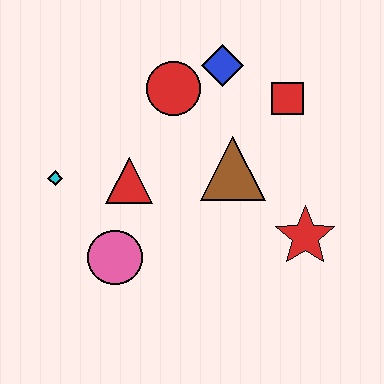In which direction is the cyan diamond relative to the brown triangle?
The cyan diamond is to the left of the brown triangle.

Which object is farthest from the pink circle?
The red square is farthest from the pink circle.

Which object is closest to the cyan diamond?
The red triangle is closest to the cyan diamond.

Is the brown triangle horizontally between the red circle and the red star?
Yes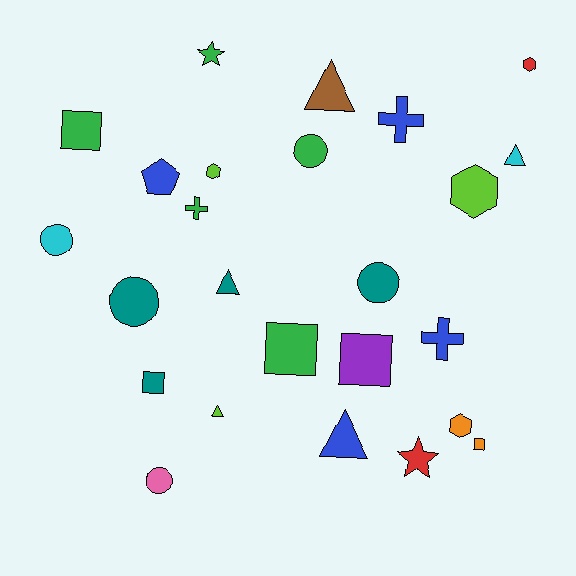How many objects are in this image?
There are 25 objects.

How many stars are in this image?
There are 2 stars.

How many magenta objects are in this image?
There are no magenta objects.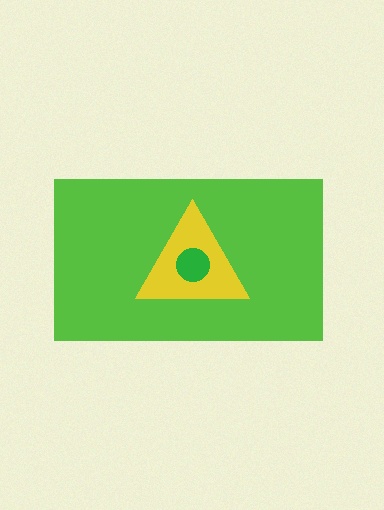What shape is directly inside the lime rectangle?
The yellow triangle.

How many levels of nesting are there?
3.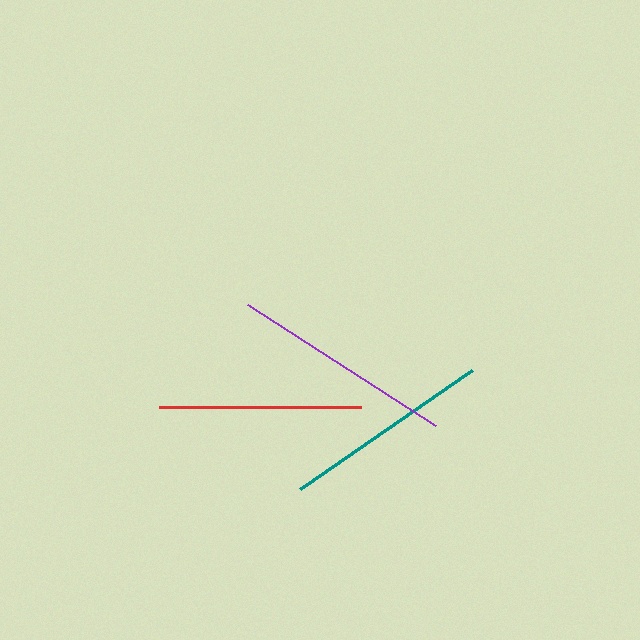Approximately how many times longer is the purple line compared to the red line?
The purple line is approximately 1.1 times the length of the red line.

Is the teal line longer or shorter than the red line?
The teal line is longer than the red line.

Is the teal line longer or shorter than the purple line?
The purple line is longer than the teal line.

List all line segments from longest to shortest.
From longest to shortest: purple, teal, red.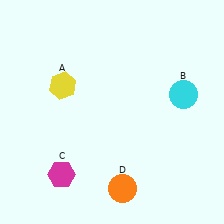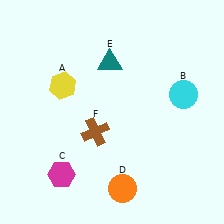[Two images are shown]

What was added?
A teal triangle (E), a brown cross (F) were added in Image 2.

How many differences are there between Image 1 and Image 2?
There are 2 differences between the two images.